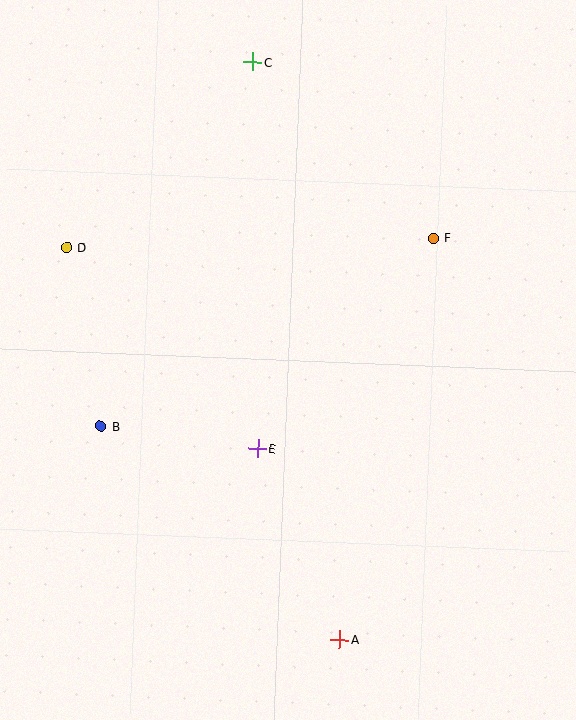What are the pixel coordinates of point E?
Point E is at (258, 449).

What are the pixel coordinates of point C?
Point C is at (253, 62).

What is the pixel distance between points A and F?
The distance between A and F is 412 pixels.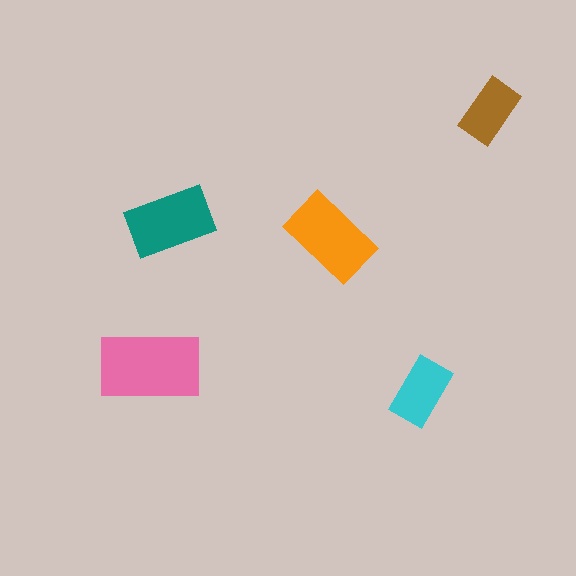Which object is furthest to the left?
The pink rectangle is leftmost.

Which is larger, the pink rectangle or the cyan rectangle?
The pink one.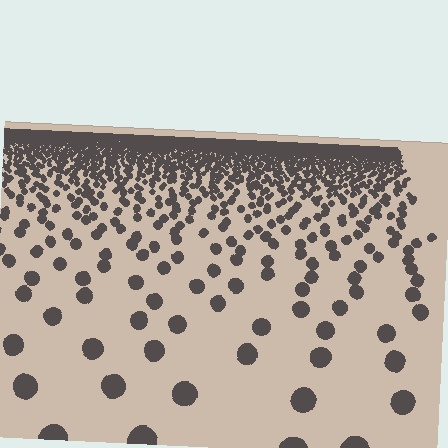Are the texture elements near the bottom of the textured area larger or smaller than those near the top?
Larger. Near the bottom, elements are closer to the viewer and appear at a bigger on-screen size.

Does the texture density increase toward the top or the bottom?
Density increases toward the top.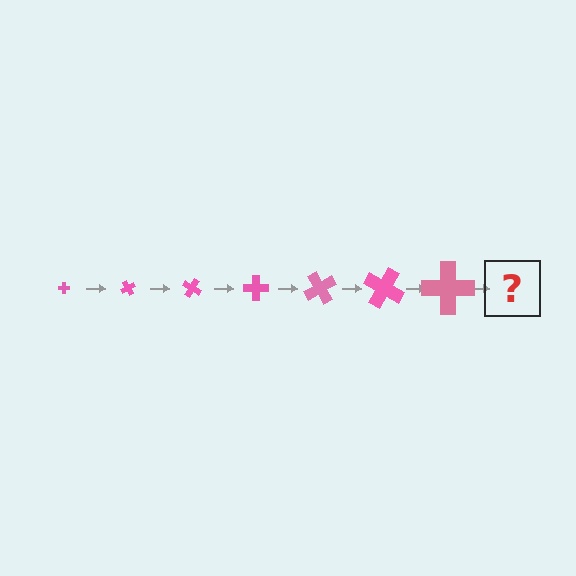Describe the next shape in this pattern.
It should be a cross, larger than the previous one and rotated 420 degrees from the start.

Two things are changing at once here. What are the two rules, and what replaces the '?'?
The two rules are that the cross grows larger each step and it rotates 60 degrees each step. The '?' should be a cross, larger than the previous one and rotated 420 degrees from the start.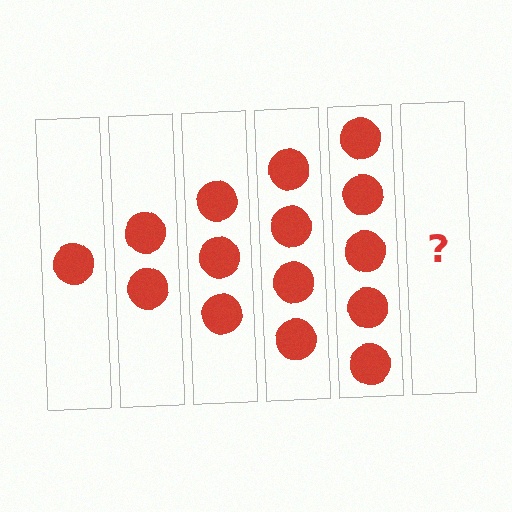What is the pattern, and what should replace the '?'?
The pattern is that each step adds one more circle. The '?' should be 6 circles.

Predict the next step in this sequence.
The next step is 6 circles.